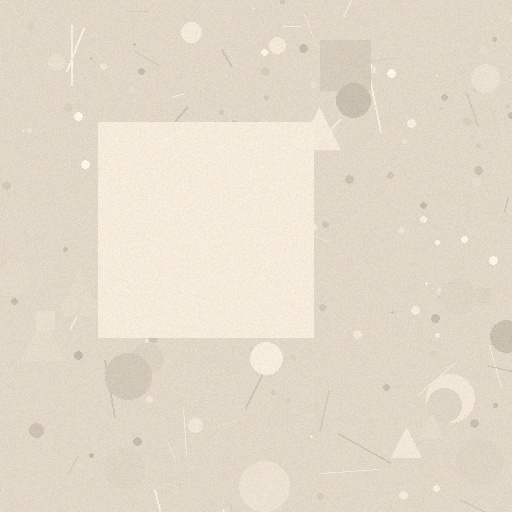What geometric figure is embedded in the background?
A square is embedded in the background.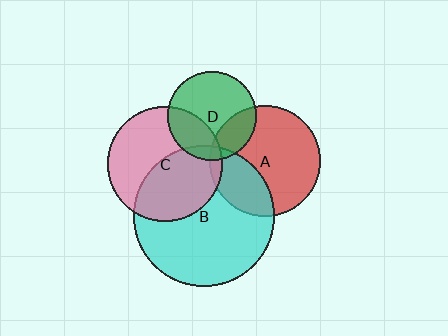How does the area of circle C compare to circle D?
Approximately 1.7 times.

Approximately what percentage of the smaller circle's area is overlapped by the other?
Approximately 10%.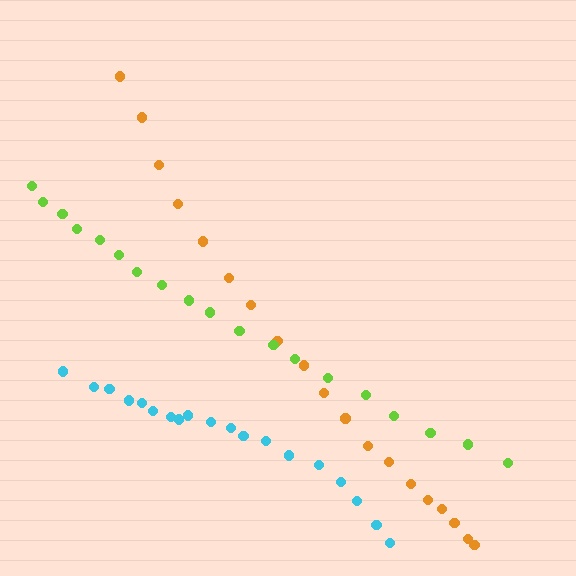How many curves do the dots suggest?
There are 3 distinct paths.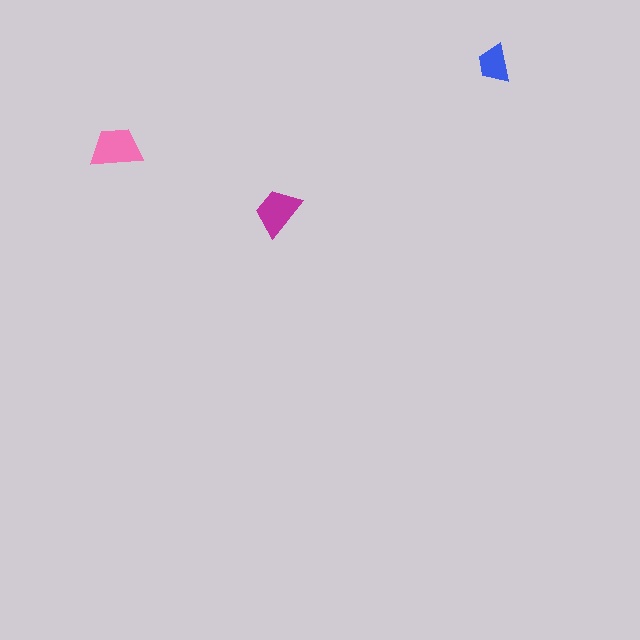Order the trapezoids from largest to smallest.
the pink one, the magenta one, the blue one.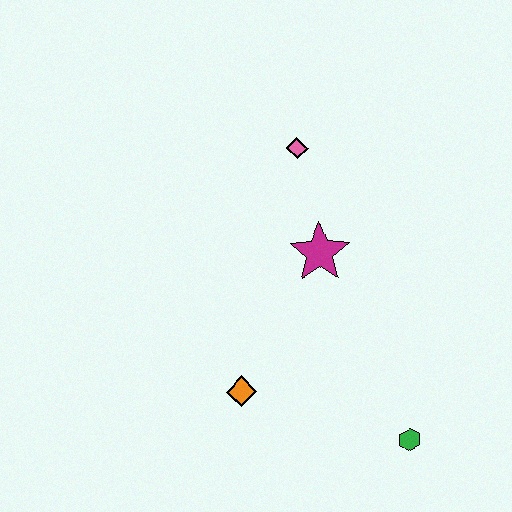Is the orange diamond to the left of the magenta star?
Yes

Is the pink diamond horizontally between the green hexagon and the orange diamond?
Yes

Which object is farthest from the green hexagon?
The pink diamond is farthest from the green hexagon.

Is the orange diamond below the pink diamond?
Yes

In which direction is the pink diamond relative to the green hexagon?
The pink diamond is above the green hexagon.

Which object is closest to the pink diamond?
The magenta star is closest to the pink diamond.